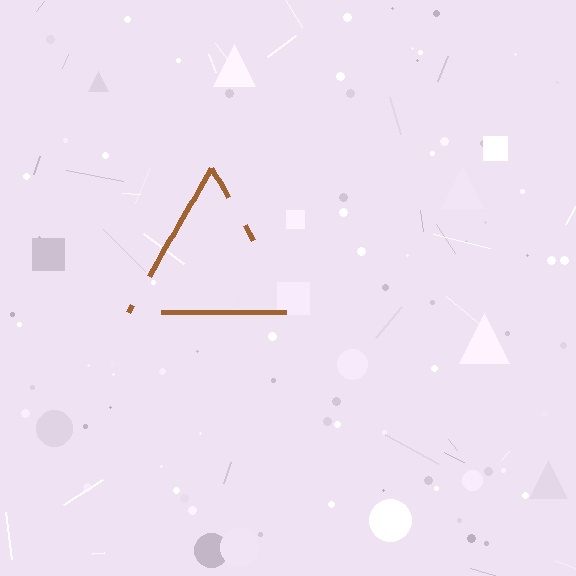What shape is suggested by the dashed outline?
The dashed outline suggests a triangle.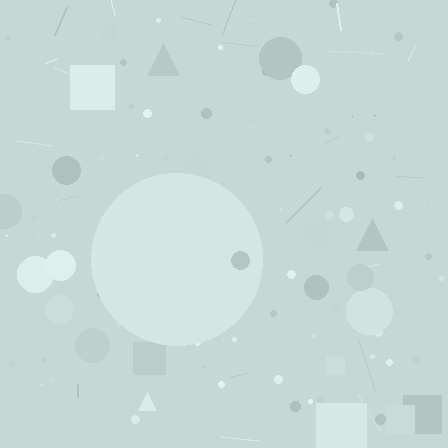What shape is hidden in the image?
A circle is hidden in the image.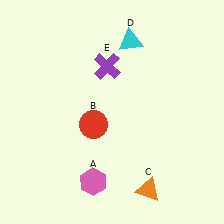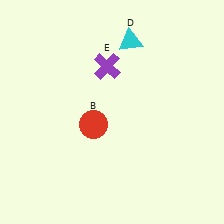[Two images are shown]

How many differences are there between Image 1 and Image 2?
There are 2 differences between the two images.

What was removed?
The orange triangle (C), the pink hexagon (A) were removed in Image 2.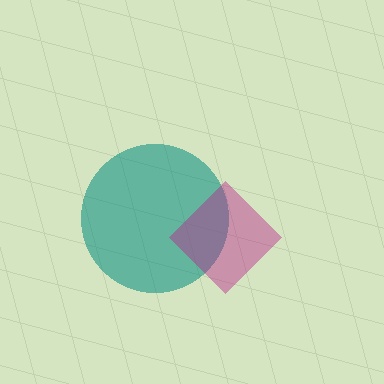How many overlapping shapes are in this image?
There are 2 overlapping shapes in the image.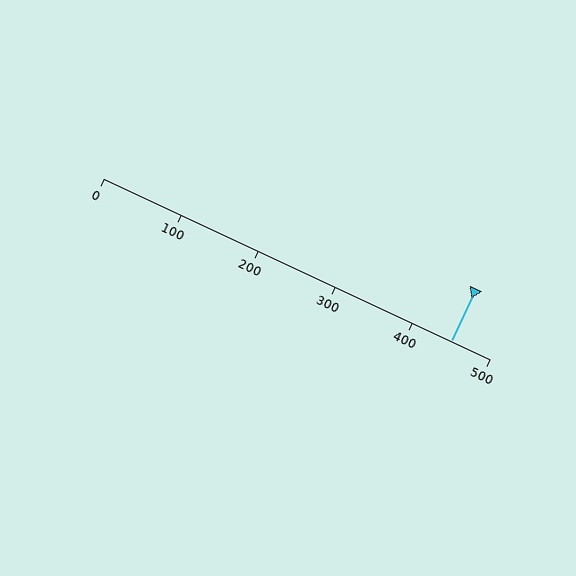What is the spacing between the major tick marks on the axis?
The major ticks are spaced 100 apart.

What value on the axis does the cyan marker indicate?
The marker indicates approximately 450.